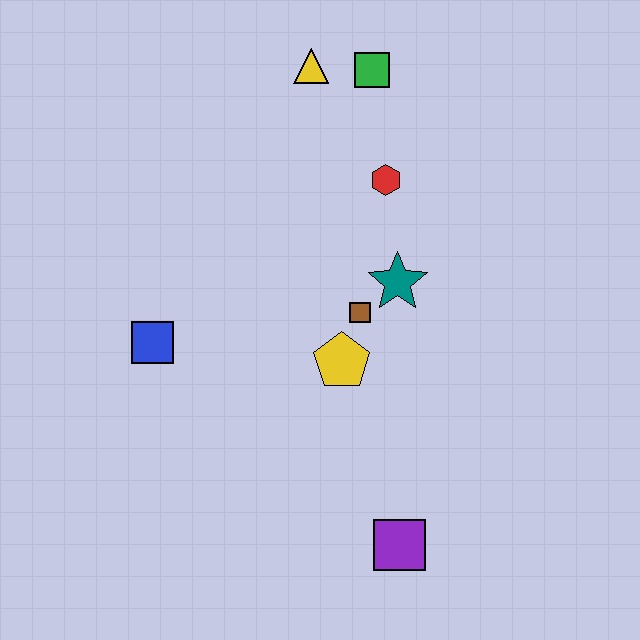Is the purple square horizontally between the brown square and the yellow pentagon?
No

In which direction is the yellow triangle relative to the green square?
The yellow triangle is to the left of the green square.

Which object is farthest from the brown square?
The yellow triangle is farthest from the brown square.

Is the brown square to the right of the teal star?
No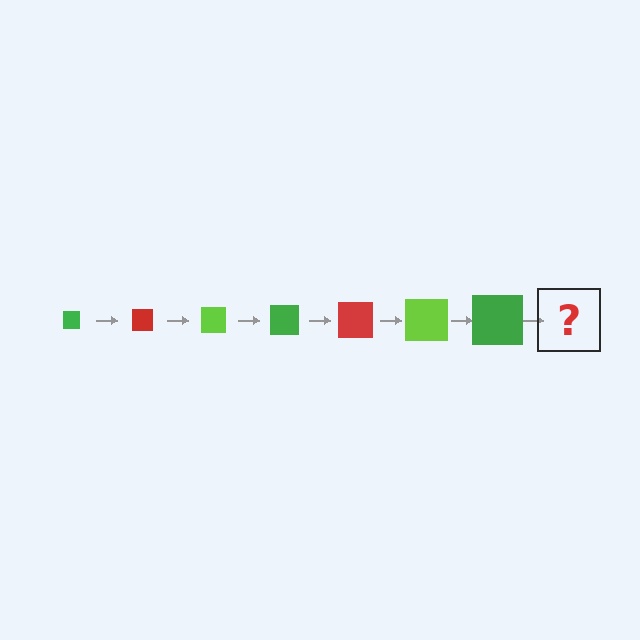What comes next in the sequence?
The next element should be a red square, larger than the previous one.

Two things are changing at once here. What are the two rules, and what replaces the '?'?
The two rules are that the square grows larger each step and the color cycles through green, red, and lime. The '?' should be a red square, larger than the previous one.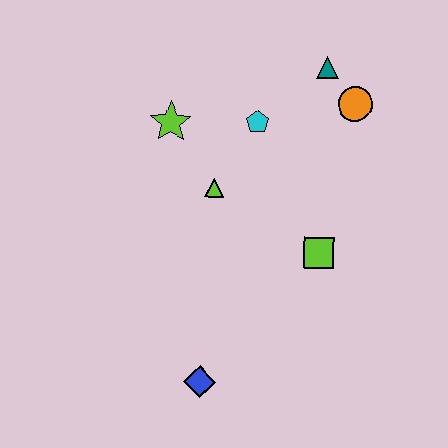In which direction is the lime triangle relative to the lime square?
The lime triangle is to the left of the lime square.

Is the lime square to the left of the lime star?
No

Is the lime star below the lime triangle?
No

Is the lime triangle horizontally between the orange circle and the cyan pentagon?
No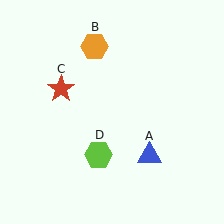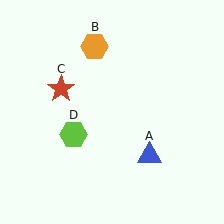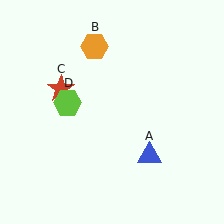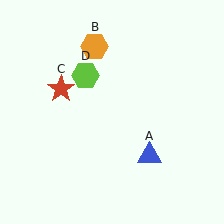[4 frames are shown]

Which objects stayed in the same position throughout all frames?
Blue triangle (object A) and orange hexagon (object B) and red star (object C) remained stationary.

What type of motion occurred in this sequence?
The lime hexagon (object D) rotated clockwise around the center of the scene.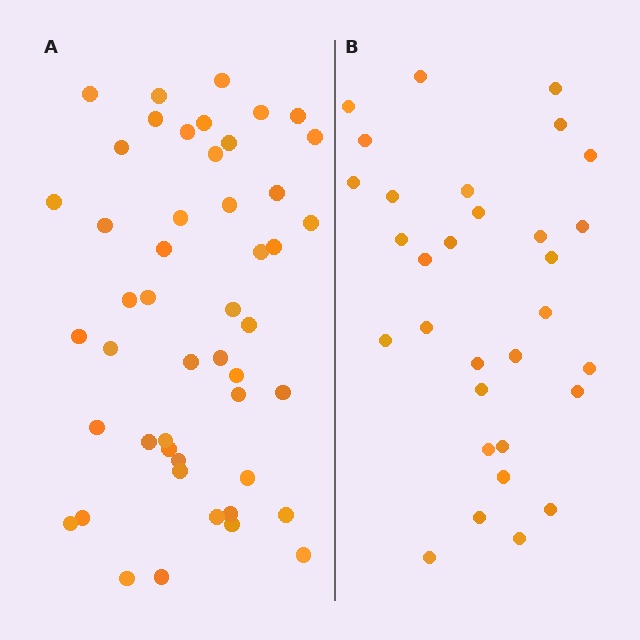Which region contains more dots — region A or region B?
Region A (the left region) has more dots.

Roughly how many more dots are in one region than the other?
Region A has approximately 15 more dots than region B.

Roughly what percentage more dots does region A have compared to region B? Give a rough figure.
About 55% more.